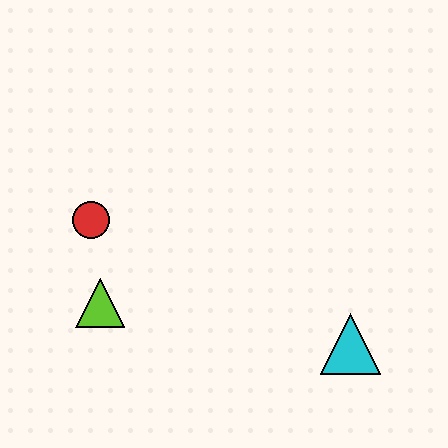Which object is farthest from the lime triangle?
The cyan triangle is farthest from the lime triangle.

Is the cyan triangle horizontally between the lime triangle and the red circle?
No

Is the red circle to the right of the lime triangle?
No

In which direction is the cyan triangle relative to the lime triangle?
The cyan triangle is to the right of the lime triangle.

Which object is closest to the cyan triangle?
The lime triangle is closest to the cyan triangle.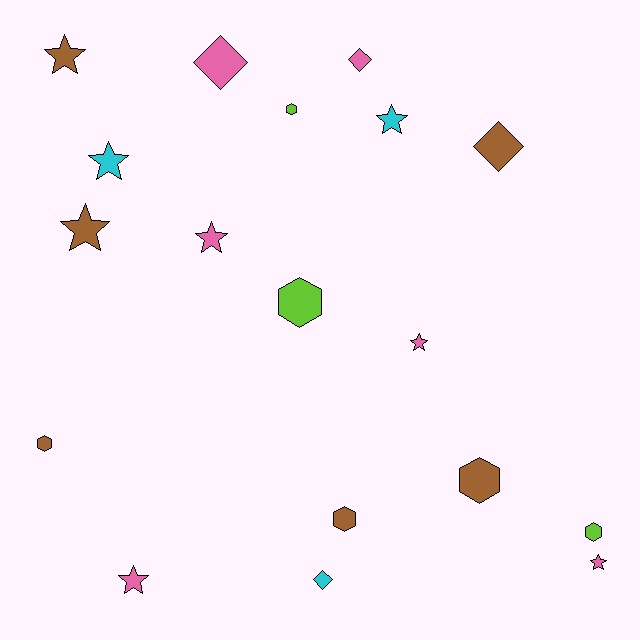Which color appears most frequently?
Brown, with 6 objects.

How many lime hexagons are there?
There are 3 lime hexagons.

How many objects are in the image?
There are 18 objects.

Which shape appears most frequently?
Star, with 8 objects.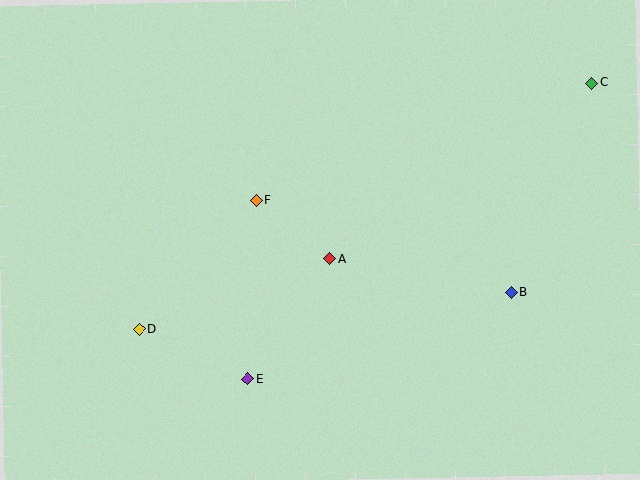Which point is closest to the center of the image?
Point A at (330, 259) is closest to the center.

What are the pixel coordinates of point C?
Point C is at (592, 83).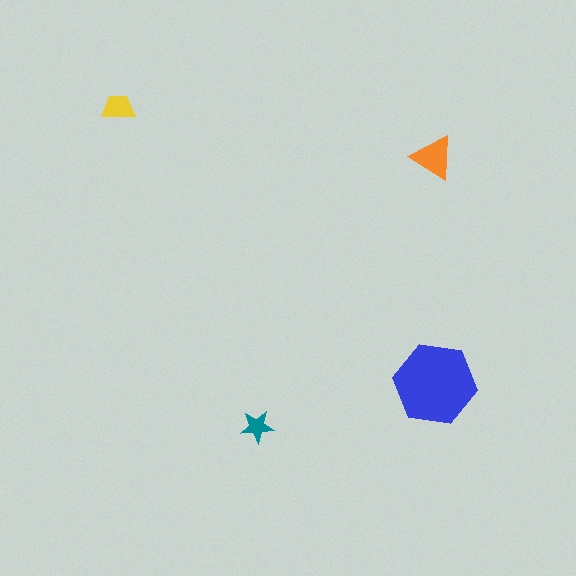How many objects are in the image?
There are 4 objects in the image.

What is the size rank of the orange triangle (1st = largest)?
2nd.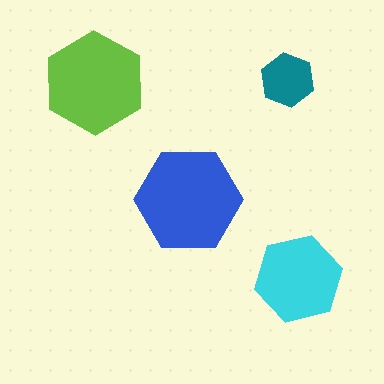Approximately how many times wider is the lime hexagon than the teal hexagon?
About 2 times wider.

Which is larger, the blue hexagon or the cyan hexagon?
The blue one.